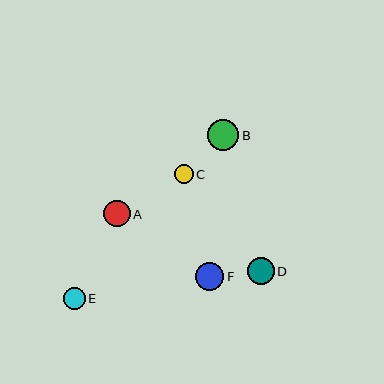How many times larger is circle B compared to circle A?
Circle B is approximately 1.2 times the size of circle A.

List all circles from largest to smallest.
From largest to smallest: B, F, D, A, E, C.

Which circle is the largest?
Circle B is the largest with a size of approximately 31 pixels.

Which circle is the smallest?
Circle C is the smallest with a size of approximately 19 pixels.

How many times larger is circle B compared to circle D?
Circle B is approximately 1.1 times the size of circle D.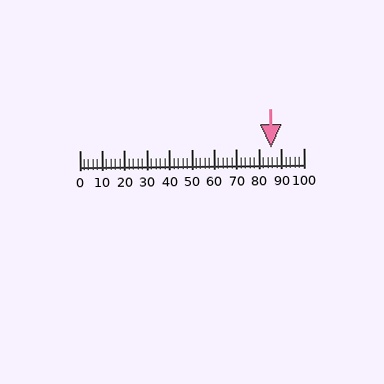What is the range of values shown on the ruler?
The ruler shows values from 0 to 100.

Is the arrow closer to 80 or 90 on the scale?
The arrow is closer to 90.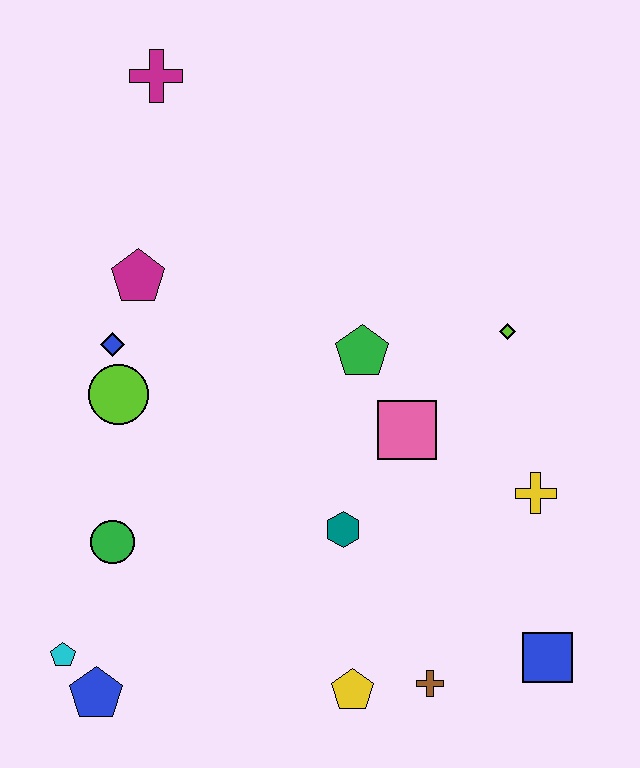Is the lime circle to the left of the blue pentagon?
No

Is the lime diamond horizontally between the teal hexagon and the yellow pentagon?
No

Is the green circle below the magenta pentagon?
Yes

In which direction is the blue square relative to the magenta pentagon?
The blue square is to the right of the magenta pentagon.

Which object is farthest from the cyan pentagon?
The magenta cross is farthest from the cyan pentagon.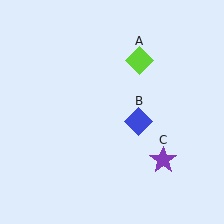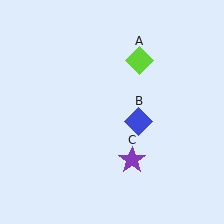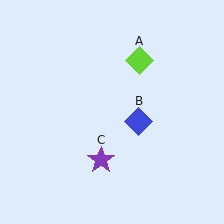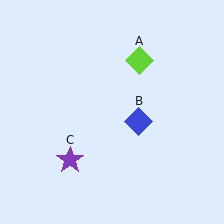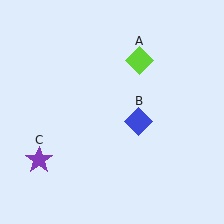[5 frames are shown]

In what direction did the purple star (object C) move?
The purple star (object C) moved left.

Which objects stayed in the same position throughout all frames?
Lime diamond (object A) and blue diamond (object B) remained stationary.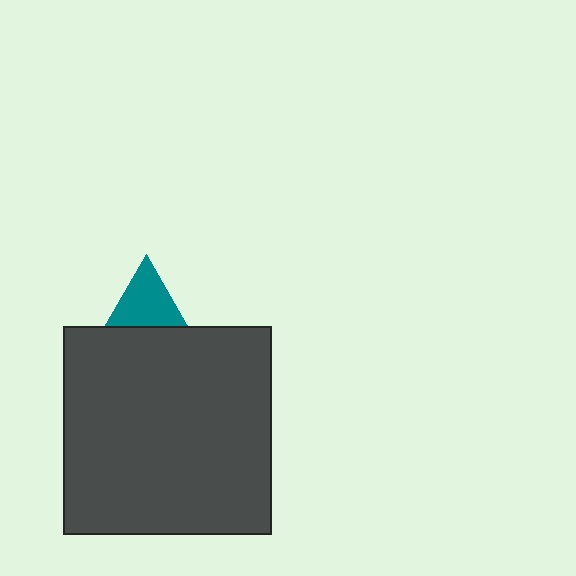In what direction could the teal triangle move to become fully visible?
The teal triangle could move up. That would shift it out from behind the dark gray square entirely.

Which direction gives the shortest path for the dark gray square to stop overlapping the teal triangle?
Moving down gives the shortest separation.